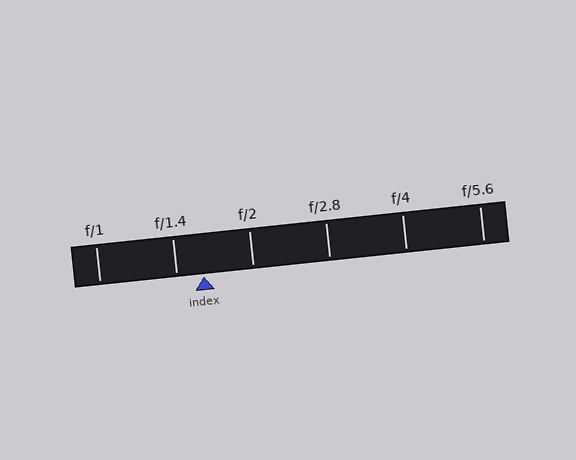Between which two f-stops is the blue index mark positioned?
The index mark is between f/1.4 and f/2.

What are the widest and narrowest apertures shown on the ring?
The widest aperture shown is f/1 and the narrowest is f/5.6.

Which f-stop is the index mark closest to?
The index mark is closest to f/1.4.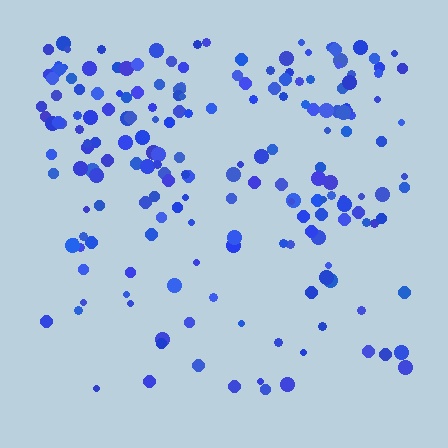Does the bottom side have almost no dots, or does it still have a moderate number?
Still a moderate number, just noticeably fewer than the top.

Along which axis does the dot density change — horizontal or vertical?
Vertical.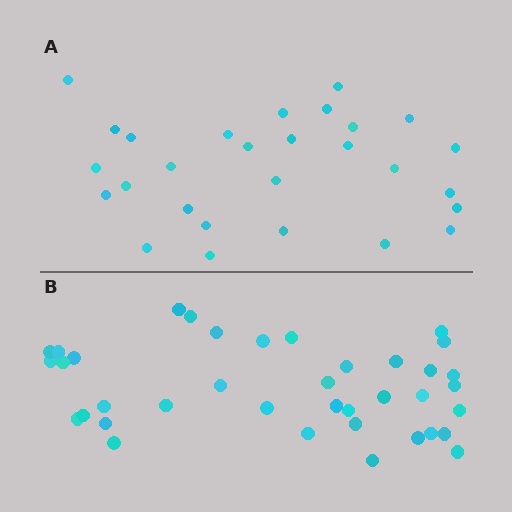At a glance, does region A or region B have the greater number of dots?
Region B (the bottom region) has more dots.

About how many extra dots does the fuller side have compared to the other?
Region B has roughly 10 or so more dots than region A.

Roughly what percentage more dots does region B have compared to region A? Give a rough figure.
About 35% more.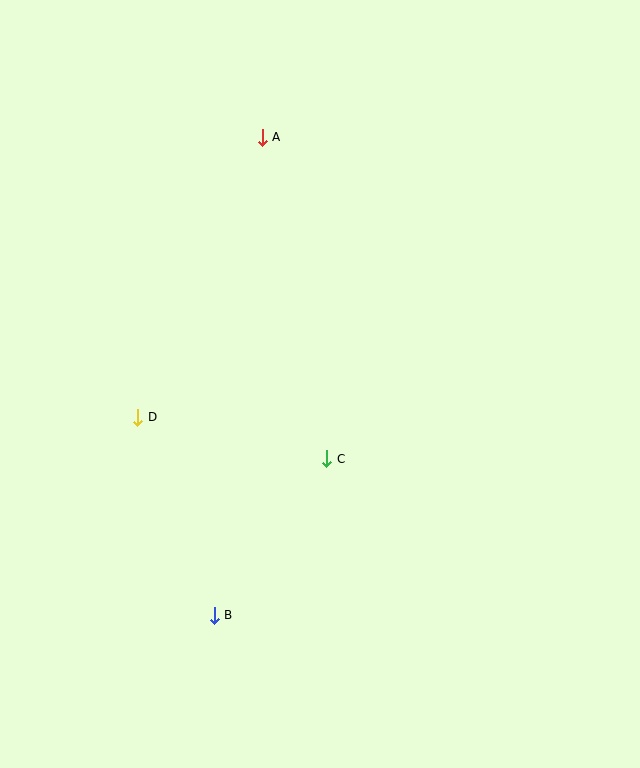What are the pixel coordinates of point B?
Point B is at (214, 615).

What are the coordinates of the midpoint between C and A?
The midpoint between C and A is at (295, 298).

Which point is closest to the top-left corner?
Point A is closest to the top-left corner.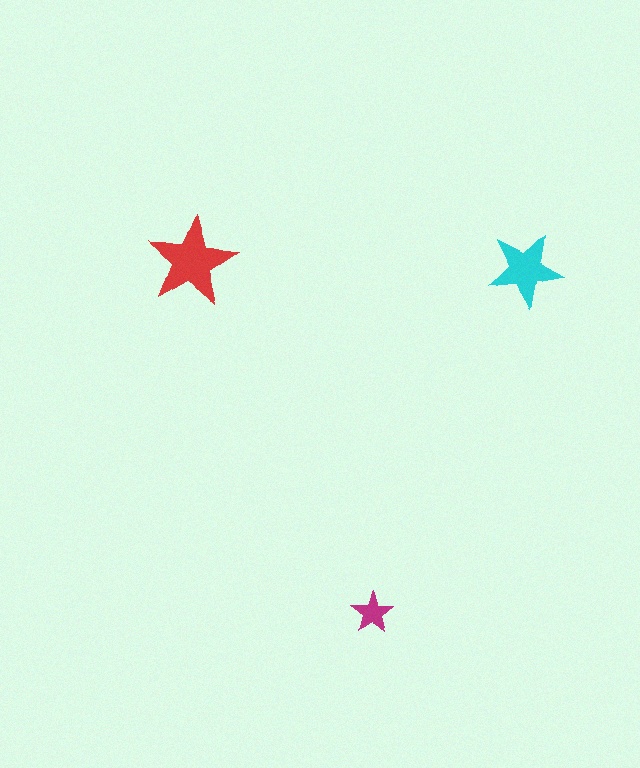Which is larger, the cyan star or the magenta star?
The cyan one.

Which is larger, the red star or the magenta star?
The red one.